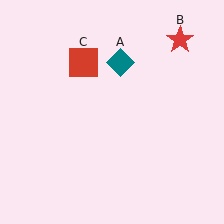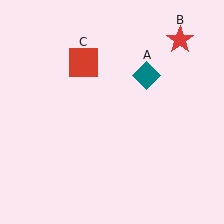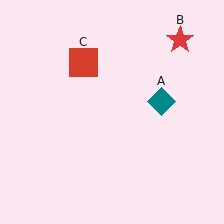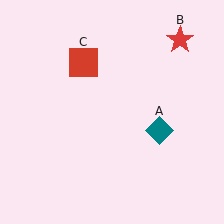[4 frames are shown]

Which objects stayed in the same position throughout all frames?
Red star (object B) and red square (object C) remained stationary.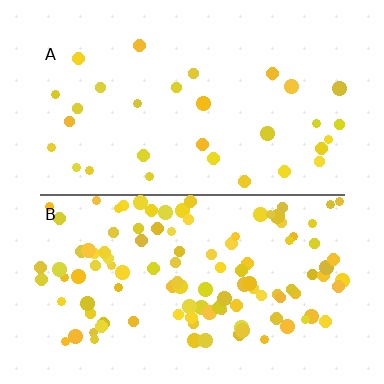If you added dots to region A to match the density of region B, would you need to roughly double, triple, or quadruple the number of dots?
Approximately quadruple.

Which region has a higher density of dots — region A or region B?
B (the bottom).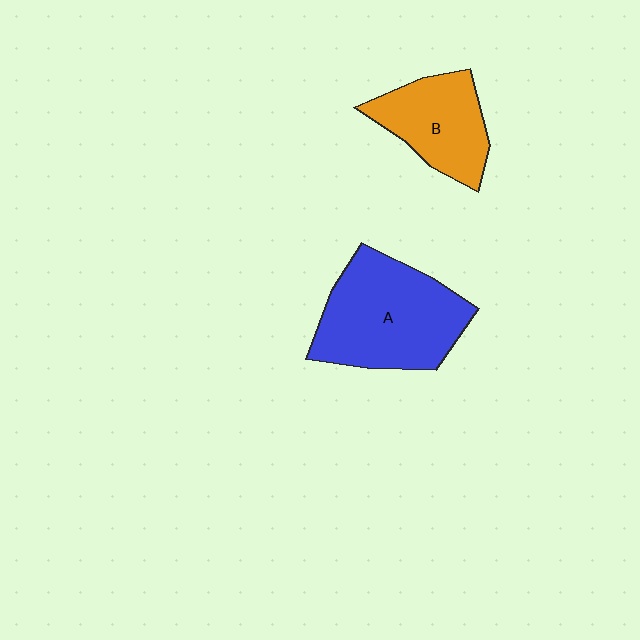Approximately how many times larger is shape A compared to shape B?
Approximately 1.6 times.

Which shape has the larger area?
Shape A (blue).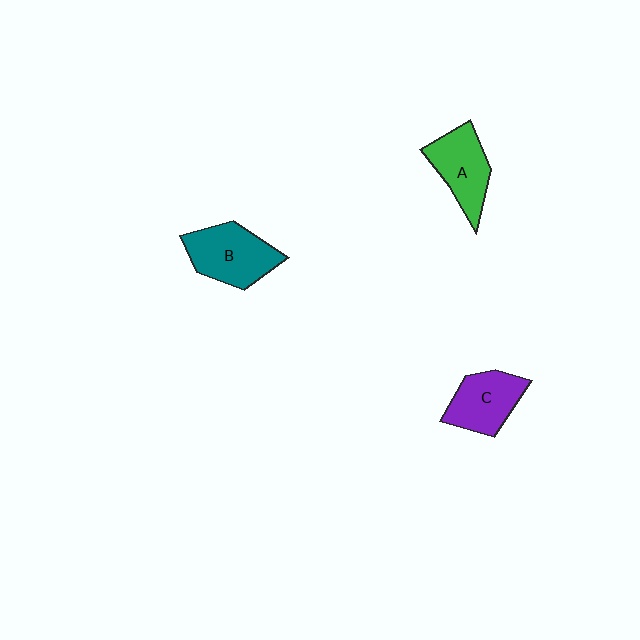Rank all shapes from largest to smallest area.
From largest to smallest: B (teal), A (green), C (purple).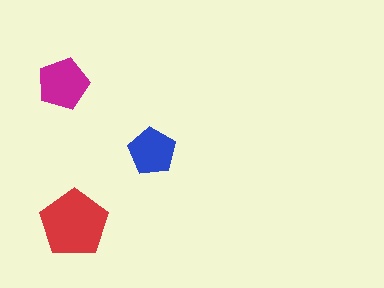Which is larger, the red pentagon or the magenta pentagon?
The red one.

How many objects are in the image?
There are 3 objects in the image.